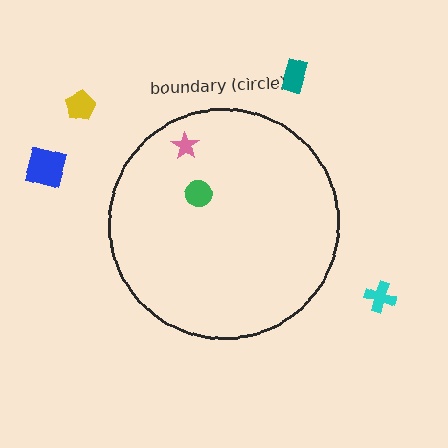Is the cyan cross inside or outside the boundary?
Outside.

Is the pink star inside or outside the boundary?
Inside.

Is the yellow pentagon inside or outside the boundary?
Outside.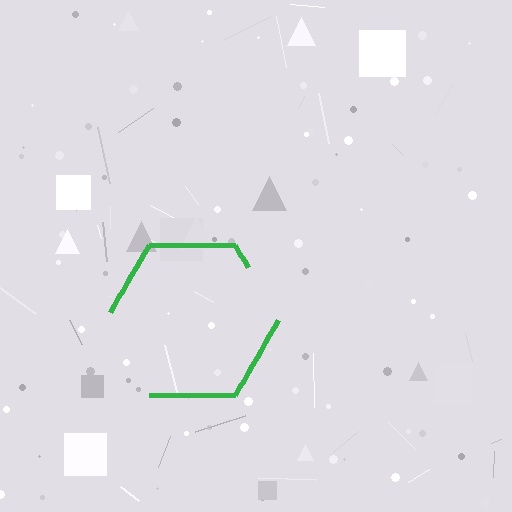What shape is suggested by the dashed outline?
The dashed outline suggests a hexagon.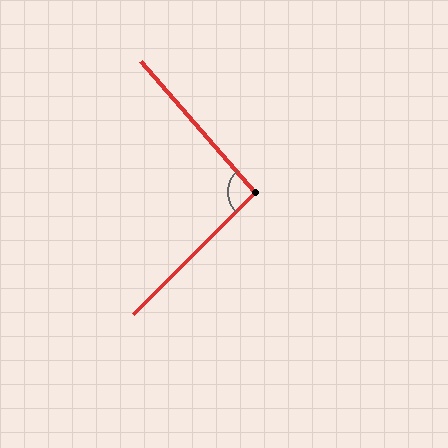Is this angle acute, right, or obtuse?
It is approximately a right angle.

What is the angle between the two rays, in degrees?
Approximately 94 degrees.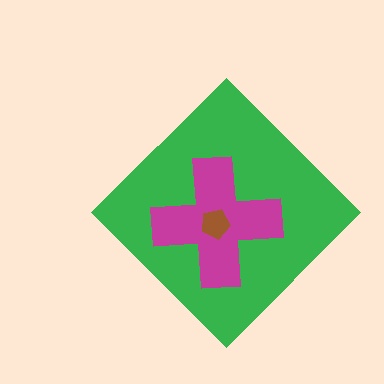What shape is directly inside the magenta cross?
The brown pentagon.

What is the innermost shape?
The brown pentagon.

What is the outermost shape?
The green diamond.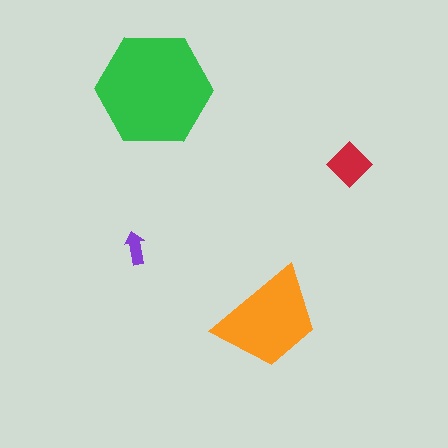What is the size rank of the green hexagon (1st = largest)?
1st.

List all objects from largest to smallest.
The green hexagon, the orange trapezoid, the red diamond, the purple arrow.